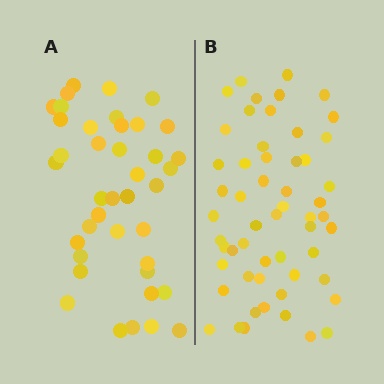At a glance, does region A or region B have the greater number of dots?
Region B (the right region) has more dots.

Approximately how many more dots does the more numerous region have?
Region B has approximately 15 more dots than region A.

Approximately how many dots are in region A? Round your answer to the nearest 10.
About 40 dots.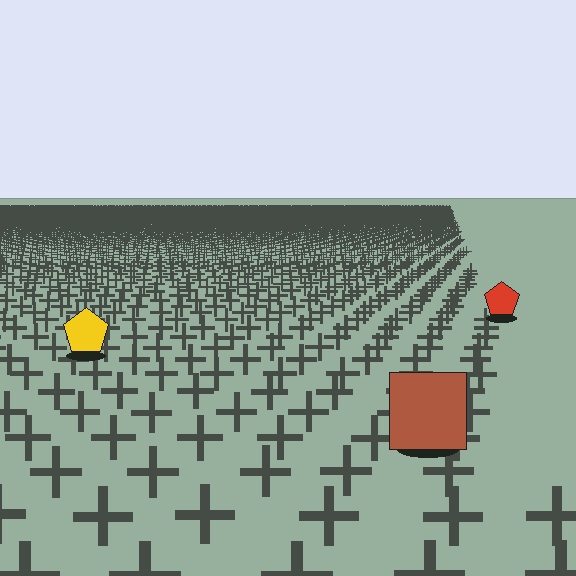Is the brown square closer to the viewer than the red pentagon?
Yes. The brown square is closer — you can tell from the texture gradient: the ground texture is coarser near it.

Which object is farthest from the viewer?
The red pentagon is farthest from the viewer. It appears smaller and the ground texture around it is denser.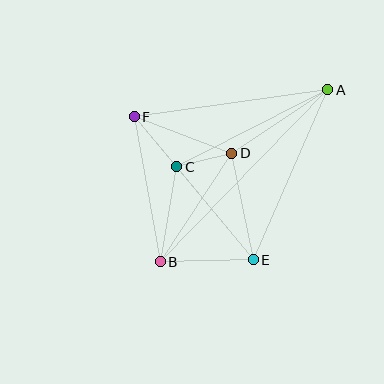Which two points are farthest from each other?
Points A and B are farthest from each other.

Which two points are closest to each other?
Points C and D are closest to each other.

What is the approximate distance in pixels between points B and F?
The distance between B and F is approximately 148 pixels.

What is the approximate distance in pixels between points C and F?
The distance between C and F is approximately 66 pixels.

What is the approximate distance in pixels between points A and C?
The distance between A and C is approximately 169 pixels.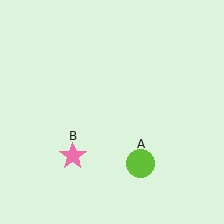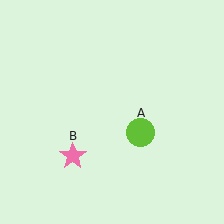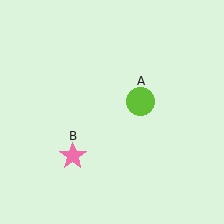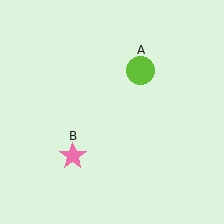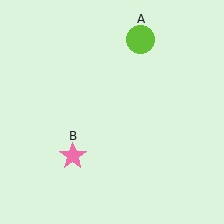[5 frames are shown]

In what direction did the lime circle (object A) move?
The lime circle (object A) moved up.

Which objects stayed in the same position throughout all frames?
Pink star (object B) remained stationary.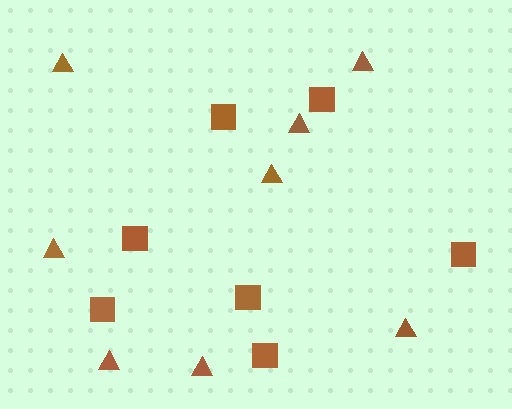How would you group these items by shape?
There are 2 groups: one group of squares (7) and one group of triangles (8).